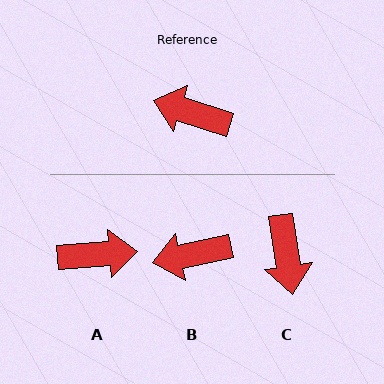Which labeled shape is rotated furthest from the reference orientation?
A, about 158 degrees away.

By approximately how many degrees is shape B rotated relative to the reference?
Approximately 30 degrees counter-clockwise.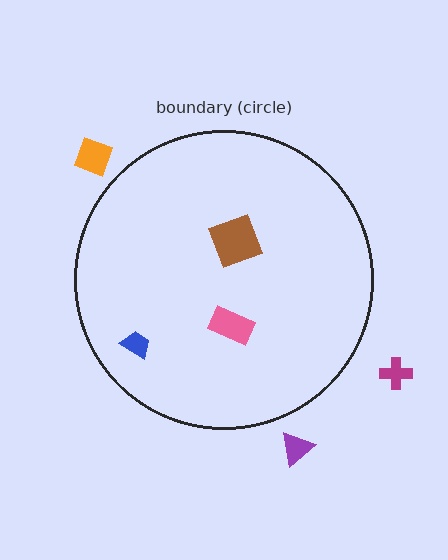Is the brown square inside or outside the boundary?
Inside.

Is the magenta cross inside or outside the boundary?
Outside.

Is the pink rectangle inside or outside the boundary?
Inside.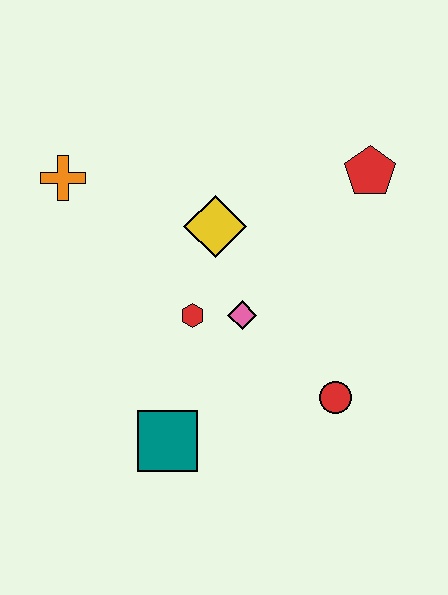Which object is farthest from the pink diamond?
The orange cross is farthest from the pink diamond.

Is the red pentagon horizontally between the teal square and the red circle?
No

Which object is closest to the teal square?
The red hexagon is closest to the teal square.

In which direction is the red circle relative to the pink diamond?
The red circle is to the right of the pink diamond.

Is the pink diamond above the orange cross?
No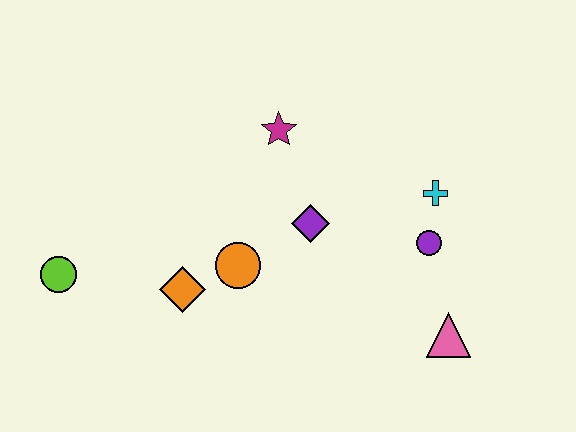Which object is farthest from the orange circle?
The pink triangle is farthest from the orange circle.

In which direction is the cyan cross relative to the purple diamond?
The cyan cross is to the right of the purple diamond.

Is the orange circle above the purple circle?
No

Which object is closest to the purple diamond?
The orange circle is closest to the purple diamond.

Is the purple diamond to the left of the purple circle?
Yes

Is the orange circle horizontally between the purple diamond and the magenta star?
No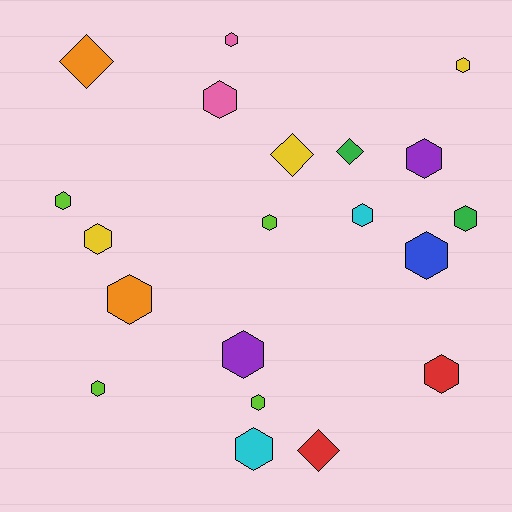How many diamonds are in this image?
There are 4 diamonds.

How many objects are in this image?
There are 20 objects.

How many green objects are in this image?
There are 2 green objects.